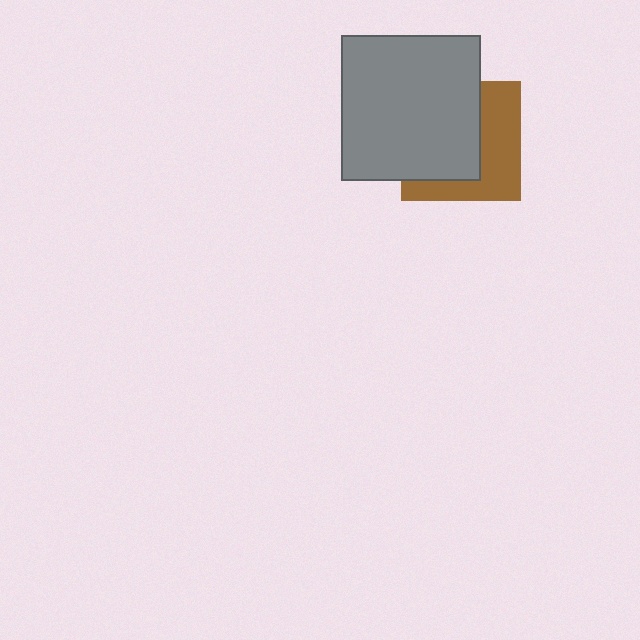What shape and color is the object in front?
The object in front is a gray rectangle.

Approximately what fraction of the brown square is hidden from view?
Roughly 56% of the brown square is hidden behind the gray rectangle.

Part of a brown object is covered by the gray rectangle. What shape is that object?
It is a square.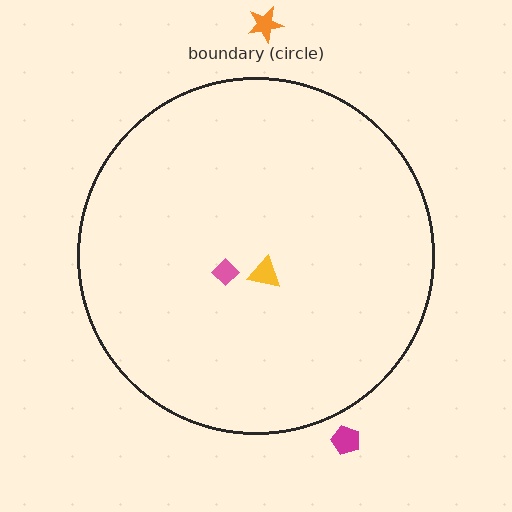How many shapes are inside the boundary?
2 inside, 2 outside.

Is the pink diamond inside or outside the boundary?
Inside.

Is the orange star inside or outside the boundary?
Outside.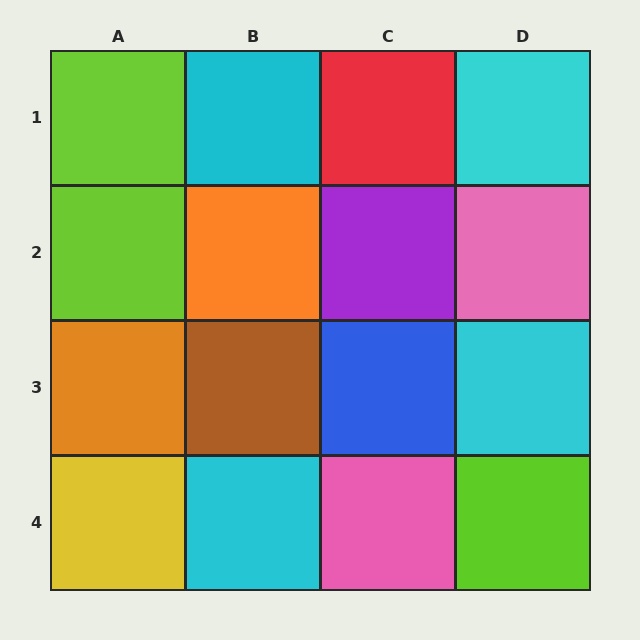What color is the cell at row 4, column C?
Pink.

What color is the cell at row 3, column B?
Brown.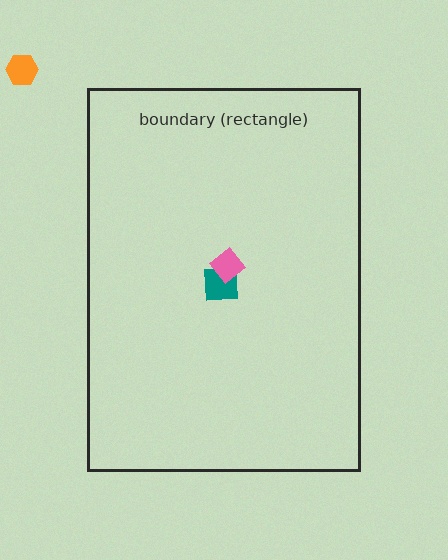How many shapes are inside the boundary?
2 inside, 1 outside.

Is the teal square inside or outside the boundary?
Inside.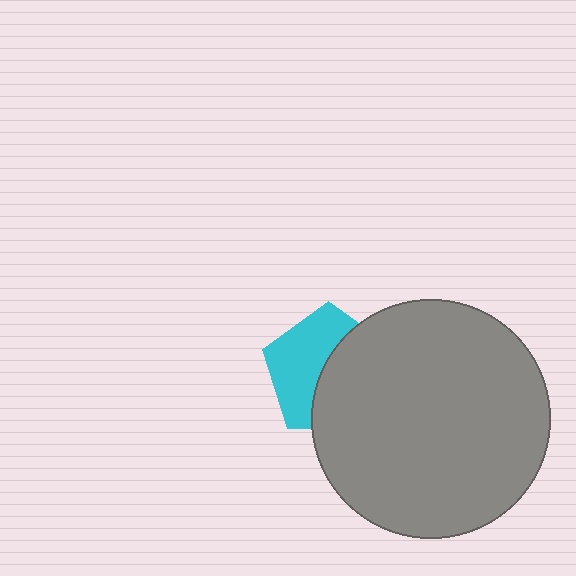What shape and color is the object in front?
The object in front is a gray circle.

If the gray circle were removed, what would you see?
You would see the complete cyan pentagon.